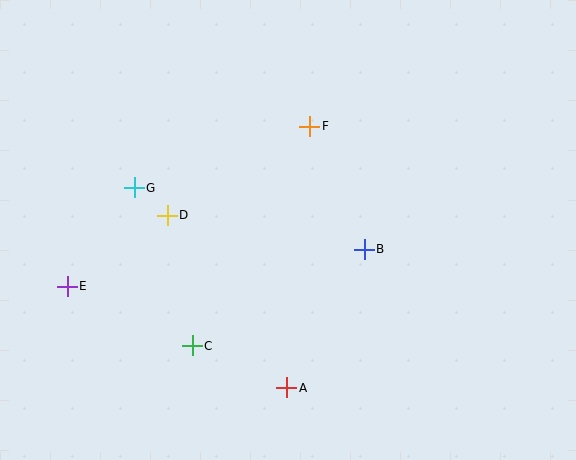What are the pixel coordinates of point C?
Point C is at (192, 346).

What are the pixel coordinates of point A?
Point A is at (287, 388).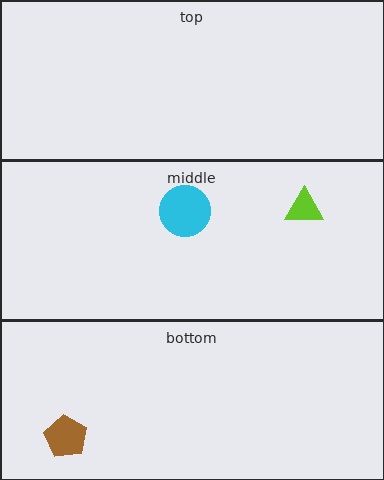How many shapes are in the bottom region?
1.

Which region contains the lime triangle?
The middle region.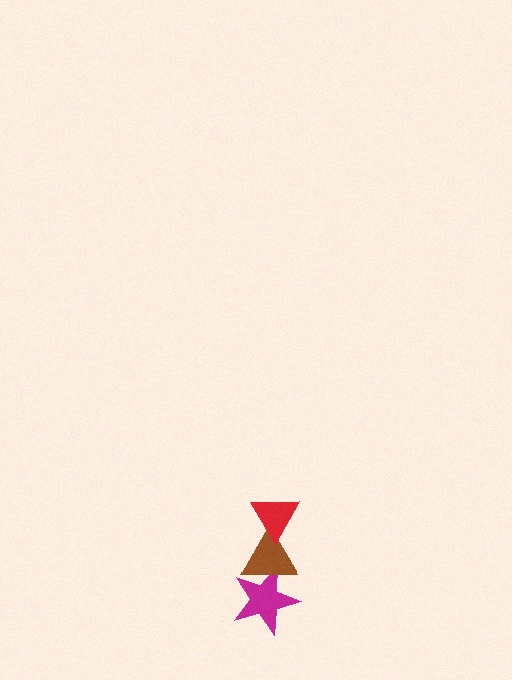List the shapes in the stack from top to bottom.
From top to bottom: the red triangle, the brown triangle, the magenta star.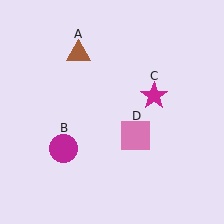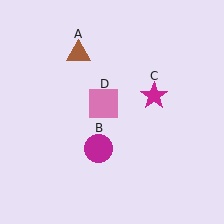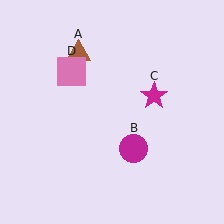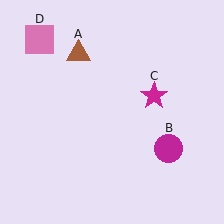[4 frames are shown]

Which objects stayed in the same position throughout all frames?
Brown triangle (object A) and magenta star (object C) remained stationary.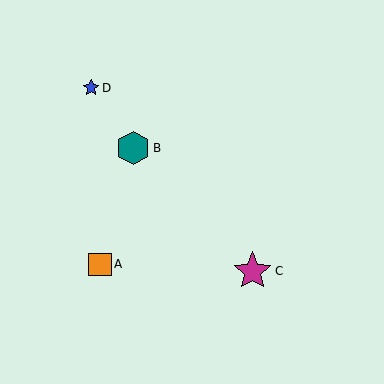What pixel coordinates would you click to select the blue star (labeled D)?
Click at (91, 88) to select the blue star D.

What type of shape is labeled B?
Shape B is a teal hexagon.